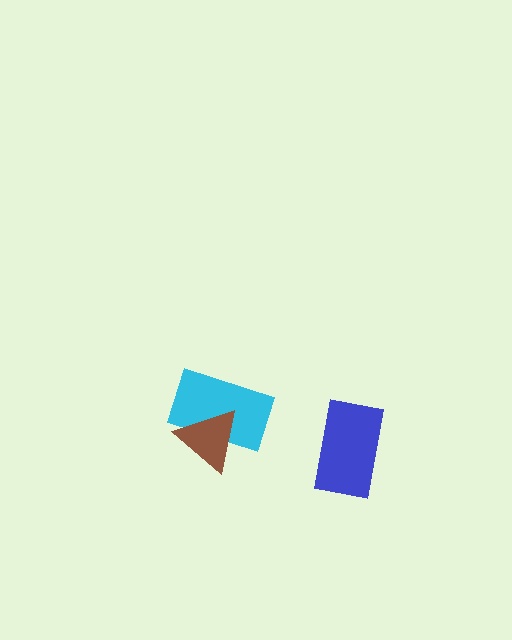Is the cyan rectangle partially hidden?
Yes, it is partially covered by another shape.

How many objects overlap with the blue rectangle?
0 objects overlap with the blue rectangle.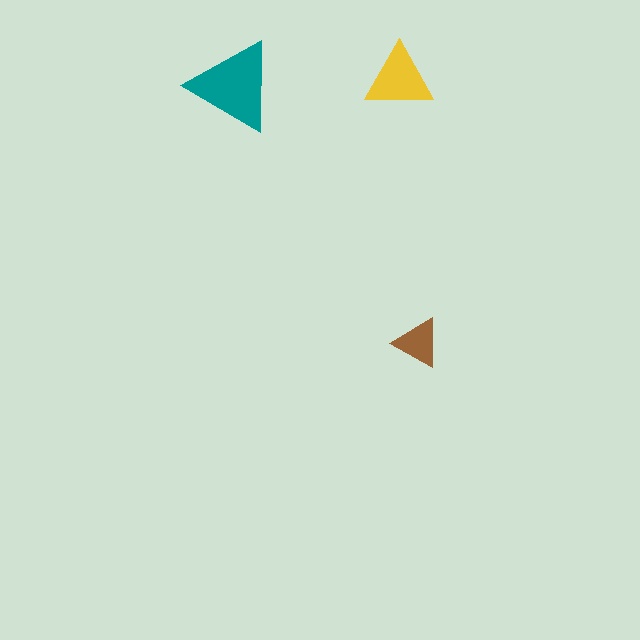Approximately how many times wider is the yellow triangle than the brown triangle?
About 1.5 times wider.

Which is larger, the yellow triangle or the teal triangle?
The teal one.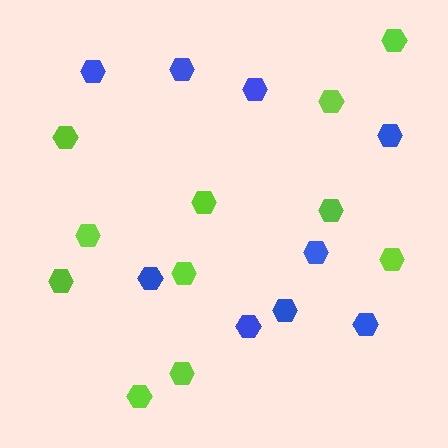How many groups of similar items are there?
There are 2 groups: one group of lime hexagons (11) and one group of blue hexagons (9).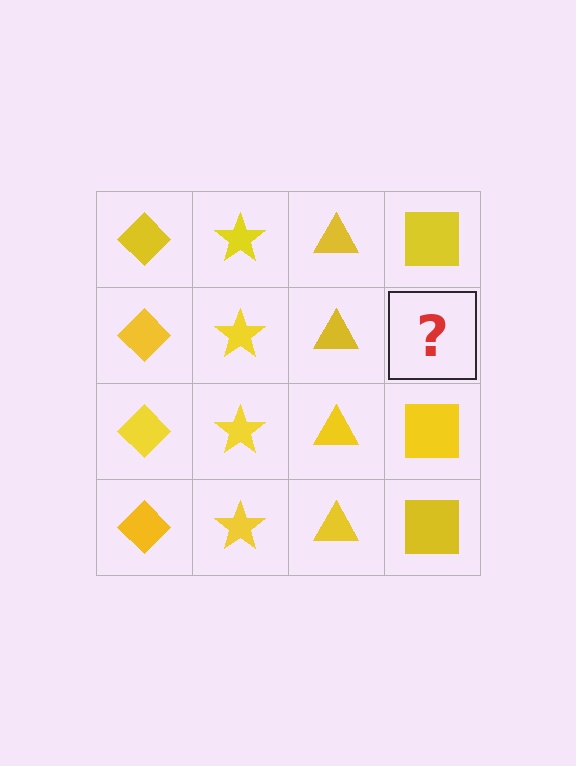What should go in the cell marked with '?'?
The missing cell should contain a yellow square.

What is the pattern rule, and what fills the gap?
The rule is that each column has a consistent shape. The gap should be filled with a yellow square.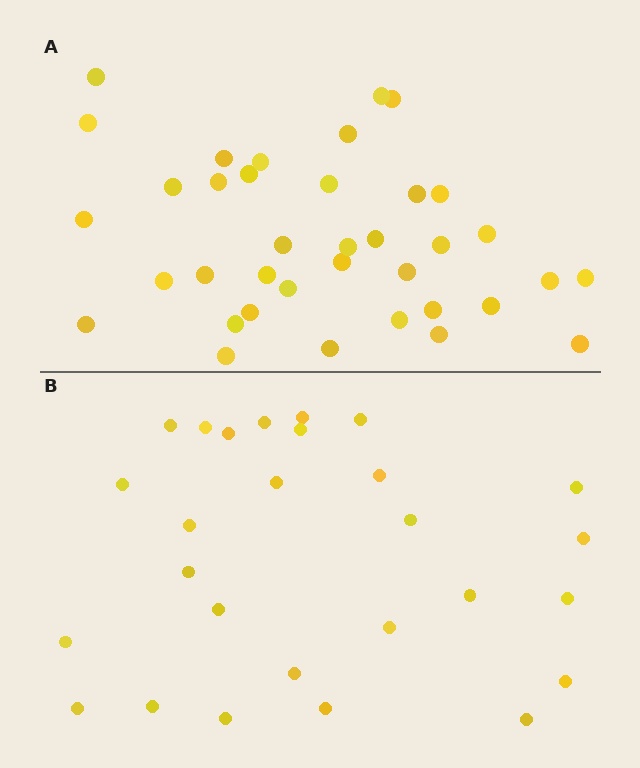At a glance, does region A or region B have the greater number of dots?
Region A (the top region) has more dots.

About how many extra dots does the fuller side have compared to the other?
Region A has roughly 10 or so more dots than region B.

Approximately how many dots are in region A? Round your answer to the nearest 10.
About 40 dots. (The exact count is 37, which rounds to 40.)